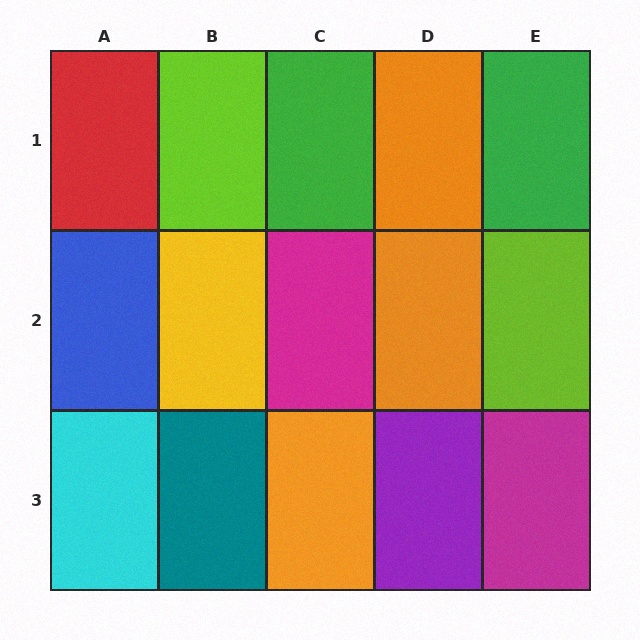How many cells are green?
2 cells are green.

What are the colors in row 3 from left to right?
Cyan, teal, orange, purple, magenta.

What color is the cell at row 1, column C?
Green.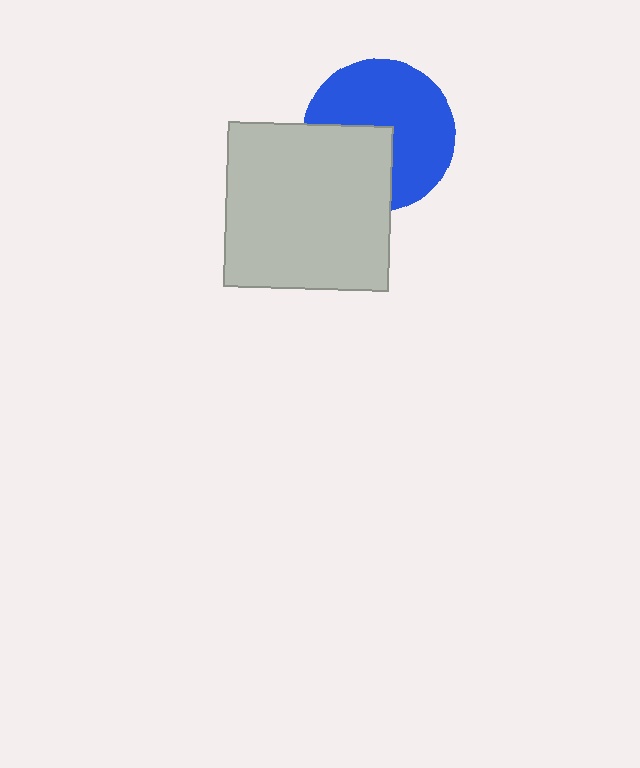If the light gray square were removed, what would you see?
You would see the complete blue circle.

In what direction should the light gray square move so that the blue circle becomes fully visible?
The light gray square should move toward the lower-left. That is the shortest direction to clear the overlap and leave the blue circle fully visible.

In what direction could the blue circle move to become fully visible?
The blue circle could move toward the upper-right. That would shift it out from behind the light gray square entirely.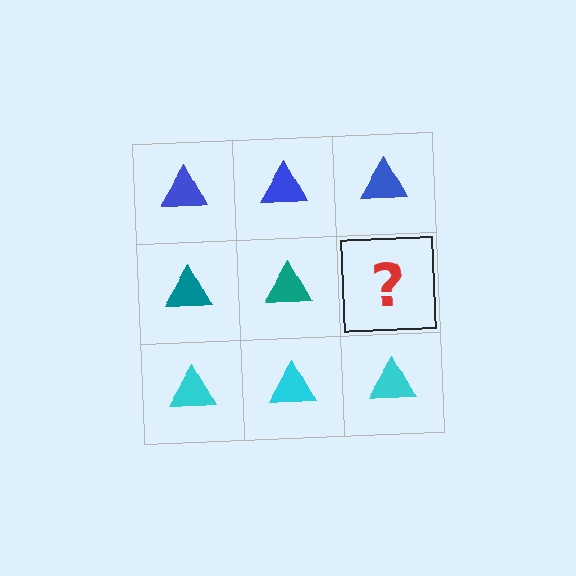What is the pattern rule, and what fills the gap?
The rule is that each row has a consistent color. The gap should be filled with a teal triangle.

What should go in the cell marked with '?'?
The missing cell should contain a teal triangle.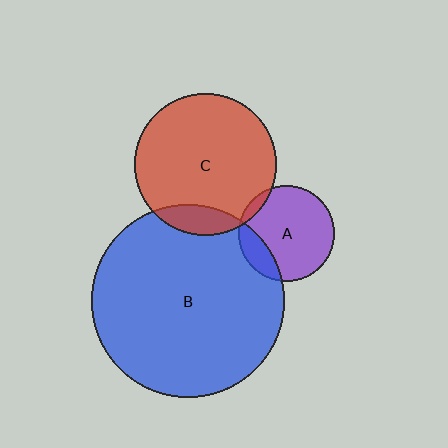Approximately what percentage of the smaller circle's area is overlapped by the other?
Approximately 5%.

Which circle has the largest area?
Circle B (blue).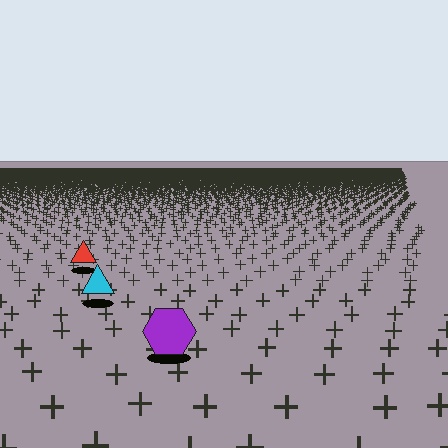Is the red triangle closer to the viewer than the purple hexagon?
No. The purple hexagon is closer — you can tell from the texture gradient: the ground texture is coarser near it.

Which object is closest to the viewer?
The purple hexagon is closest. The texture marks near it are larger and more spread out.